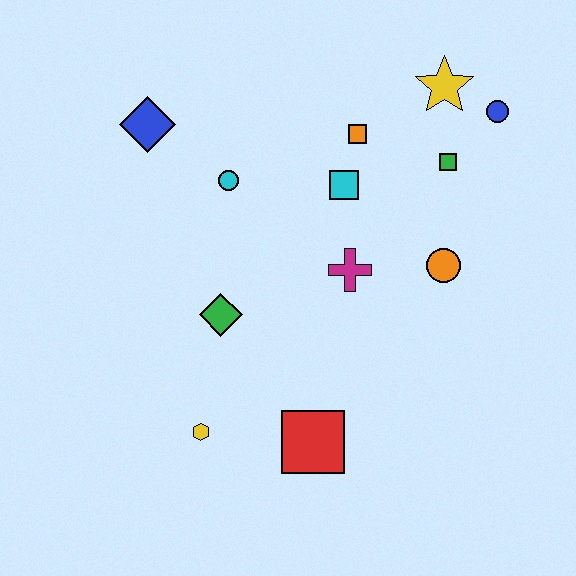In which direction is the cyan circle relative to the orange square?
The cyan circle is to the left of the orange square.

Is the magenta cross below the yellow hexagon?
No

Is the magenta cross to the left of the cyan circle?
No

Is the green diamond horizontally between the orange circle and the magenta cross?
No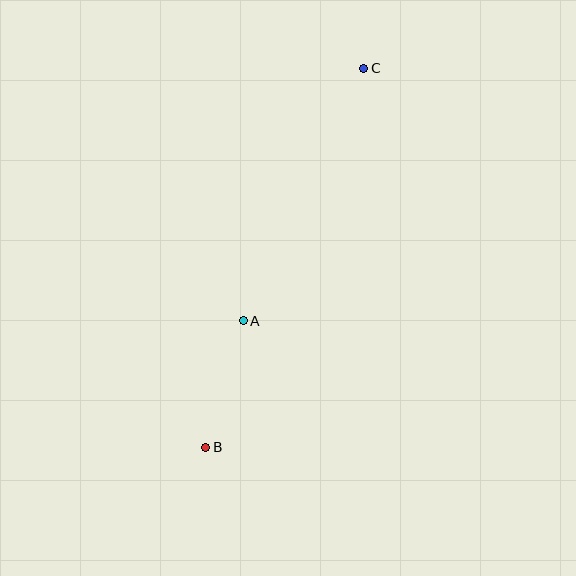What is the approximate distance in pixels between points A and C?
The distance between A and C is approximately 280 pixels.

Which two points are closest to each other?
Points A and B are closest to each other.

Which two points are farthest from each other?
Points B and C are farthest from each other.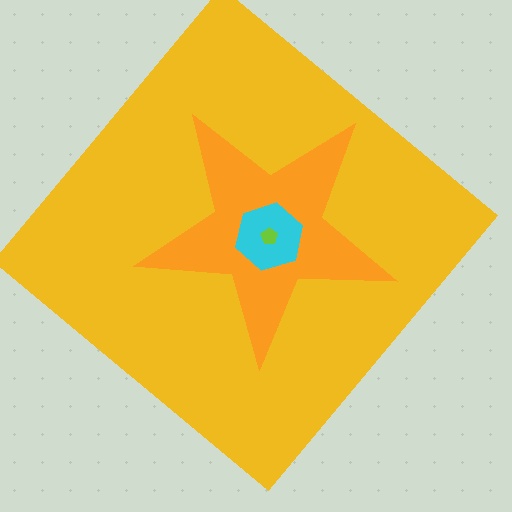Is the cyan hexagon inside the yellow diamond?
Yes.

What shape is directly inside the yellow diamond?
The orange star.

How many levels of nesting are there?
4.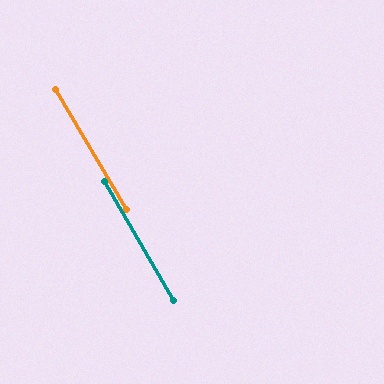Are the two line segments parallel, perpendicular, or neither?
Parallel — their directions differ by only 0.5°.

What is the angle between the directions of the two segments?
Approximately 1 degree.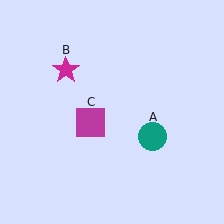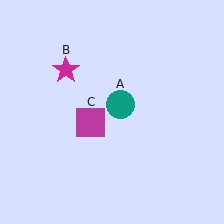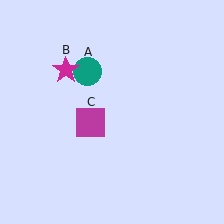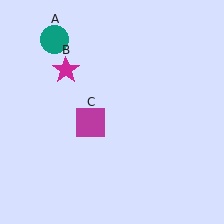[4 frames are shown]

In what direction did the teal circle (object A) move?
The teal circle (object A) moved up and to the left.